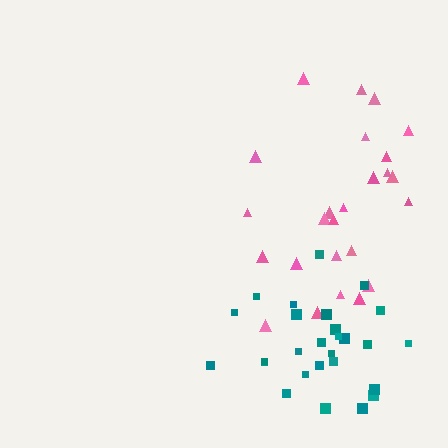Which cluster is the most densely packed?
Teal.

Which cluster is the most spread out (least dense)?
Pink.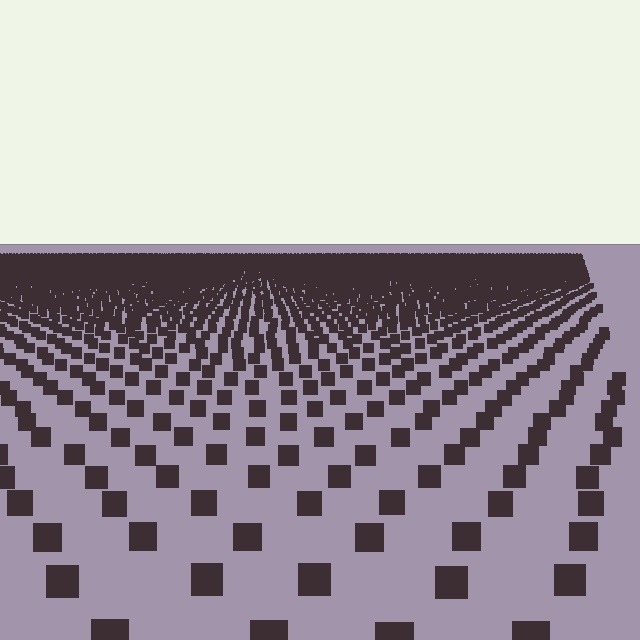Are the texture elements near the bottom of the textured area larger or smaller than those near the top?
Larger. Near the bottom, elements are closer to the viewer and appear at a bigger on-screen size.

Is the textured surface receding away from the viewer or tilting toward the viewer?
The surface is receding away from the viewer. Texture elements get smaller and denser toward the top.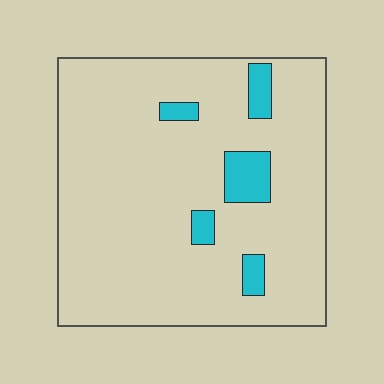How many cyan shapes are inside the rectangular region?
5.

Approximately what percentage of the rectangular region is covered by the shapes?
Approximately 10%.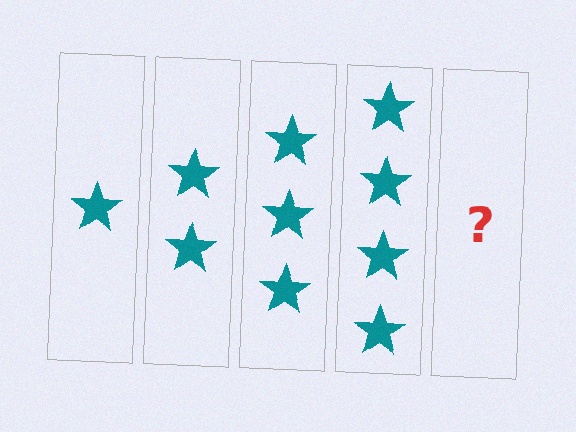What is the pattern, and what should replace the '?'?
The pattern is that each step adds one more star. The '?' should be 5 stars.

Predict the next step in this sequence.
The next step is 5 stars.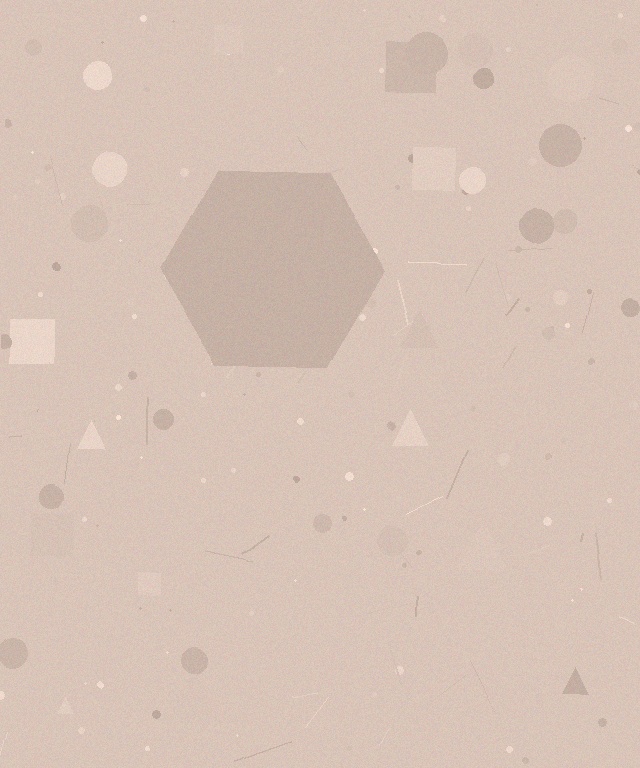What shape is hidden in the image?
A hexagon is hidden in the image.